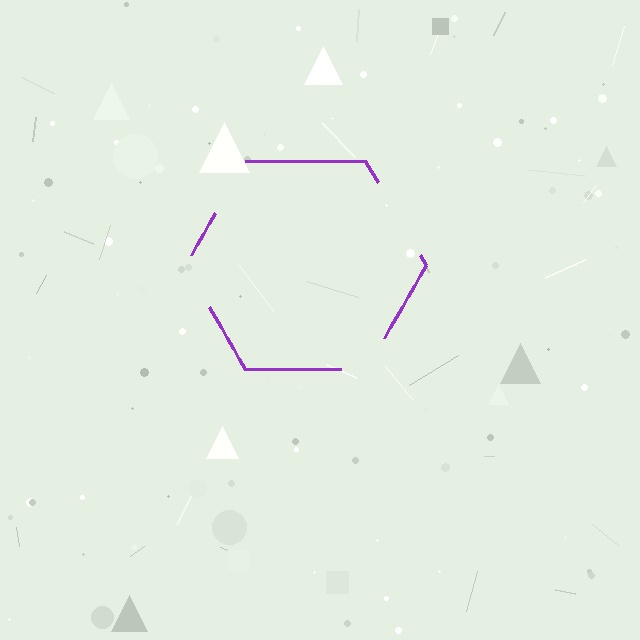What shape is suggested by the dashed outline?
The dashed outline suggests a hexagon.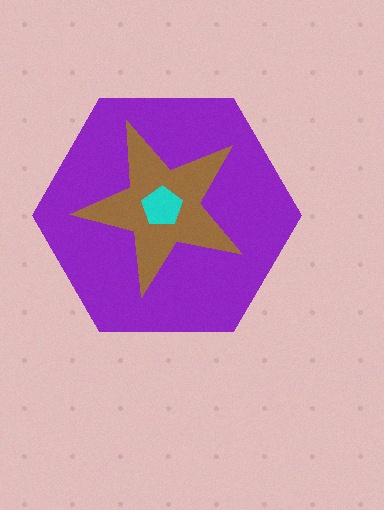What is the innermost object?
The cyan pentagon.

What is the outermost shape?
The purple hexagon.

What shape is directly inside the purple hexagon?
The brown star.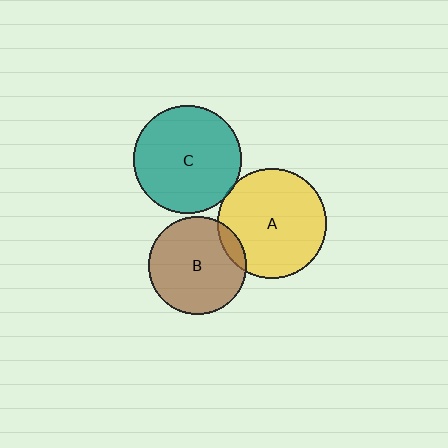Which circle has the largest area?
Circle A (yellow).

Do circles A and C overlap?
Yes.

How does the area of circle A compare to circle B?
Approximately 1.2 times.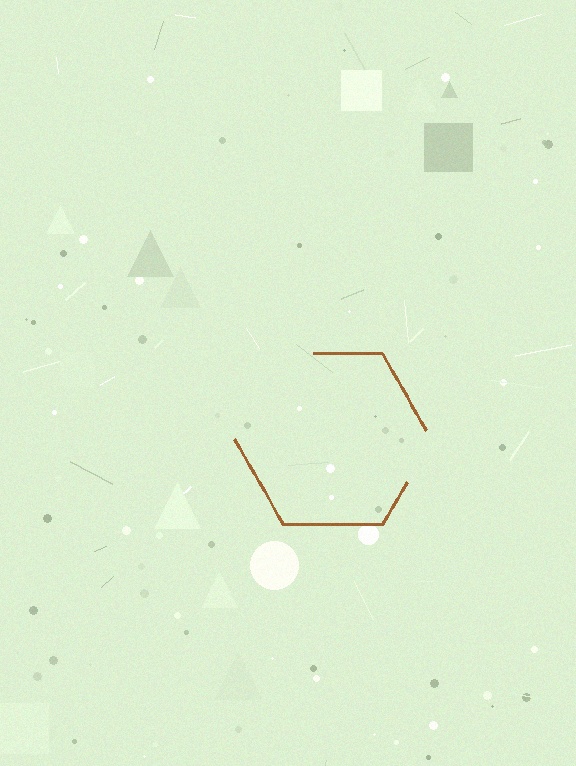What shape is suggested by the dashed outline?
The dashed outline suggests a hexagon.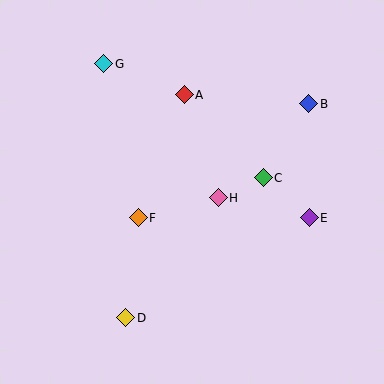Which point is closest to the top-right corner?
Point B is closest to the top-right corner.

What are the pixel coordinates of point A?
Point A is at (184, 95).